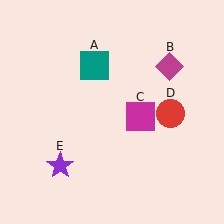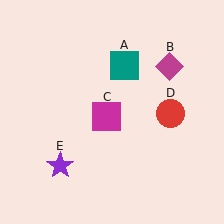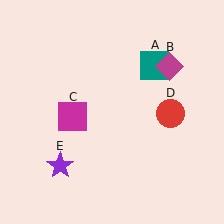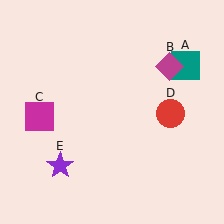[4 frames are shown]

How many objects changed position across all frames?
2 objects changed position: teal square (object A), magenta square (object C).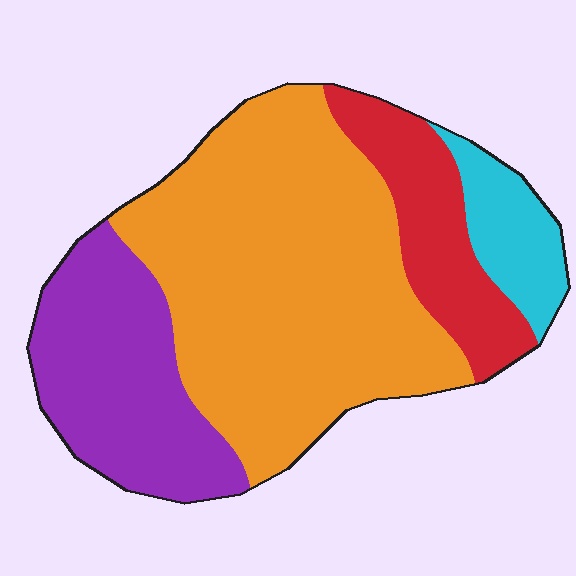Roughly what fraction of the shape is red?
Red takes up less than a sixth of the shape.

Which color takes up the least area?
Cyan, at roughly 10%.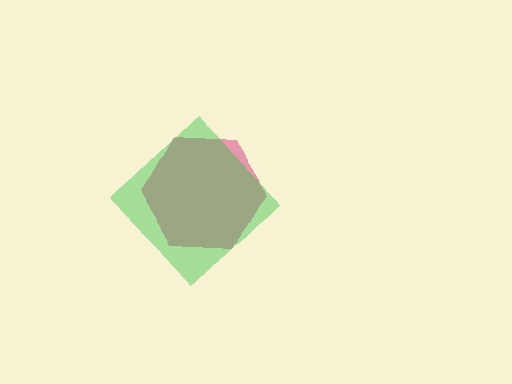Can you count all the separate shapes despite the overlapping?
Yes, there are 2 separate shapes.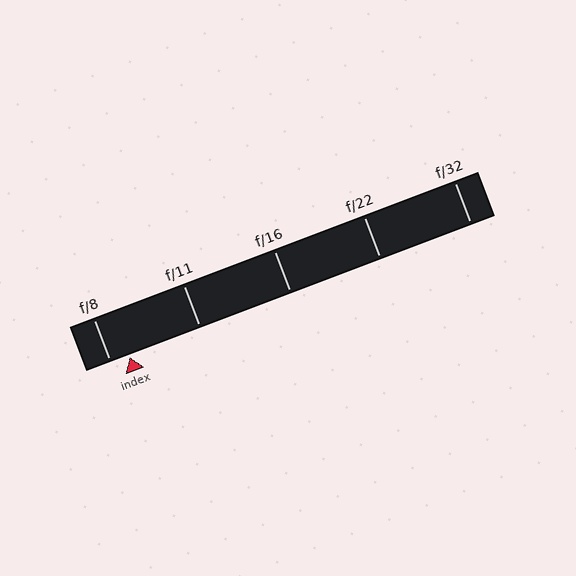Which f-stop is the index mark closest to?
The index mark is closest to f/8.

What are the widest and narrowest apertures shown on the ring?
The widest aperture shown is f/8 and the narrowest is f/32.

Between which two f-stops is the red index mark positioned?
The index mark is between f/8 and f/11.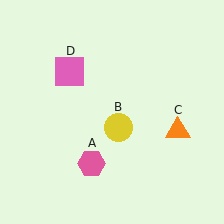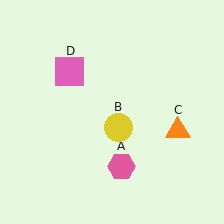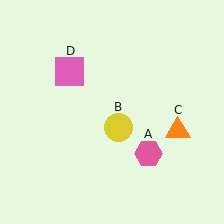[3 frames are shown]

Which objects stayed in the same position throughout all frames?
Yellow circle (object B) and orange triangle (object C) and pink square (object D) remained stationary.